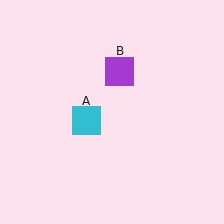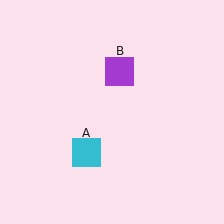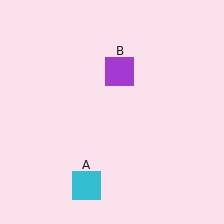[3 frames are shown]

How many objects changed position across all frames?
1 object changed position: cyan square (object A).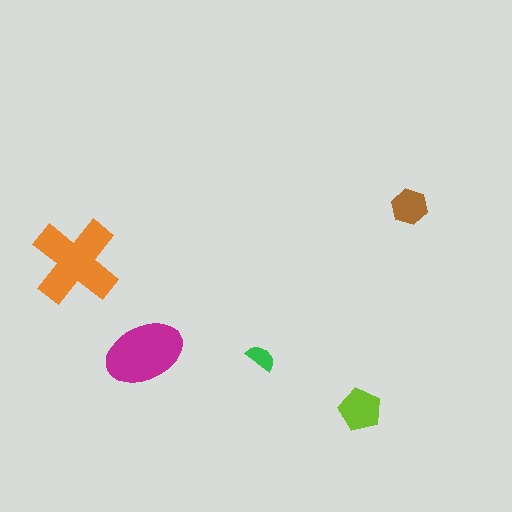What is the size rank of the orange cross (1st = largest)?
1st.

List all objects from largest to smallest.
The orange cross, the magenta ellipse, the lime pentagon, the brown hexagon, the green semicircle.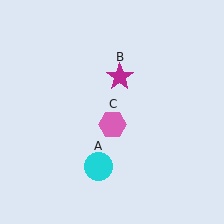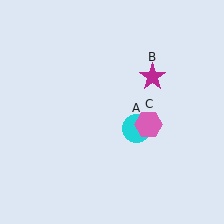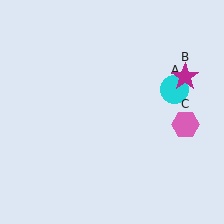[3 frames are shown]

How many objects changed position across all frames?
3 objects changed position: cyan circle (object A), magenta star (object B), pink hexagon (object C).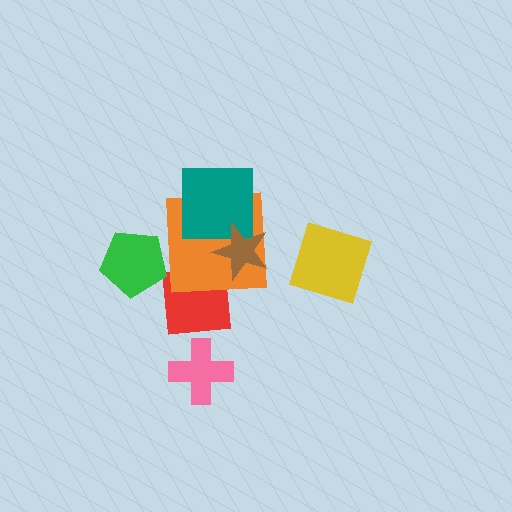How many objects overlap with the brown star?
3 objects overlap with the brown star.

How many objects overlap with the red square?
2 objects overlap with the red square.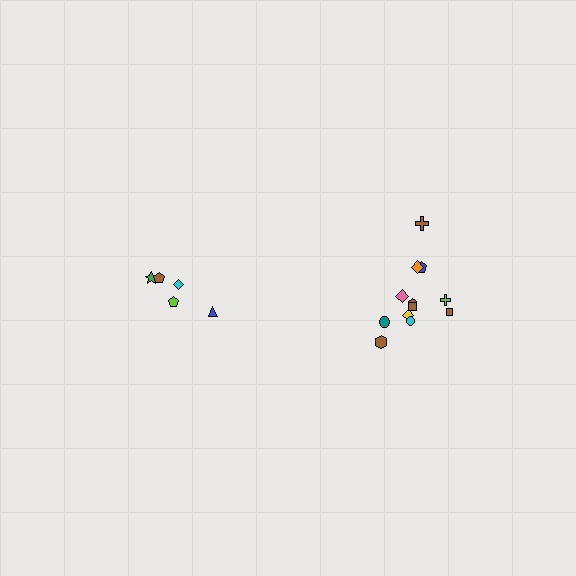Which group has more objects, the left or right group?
The right group.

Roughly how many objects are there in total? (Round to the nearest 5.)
Roughly 15 objects in total.